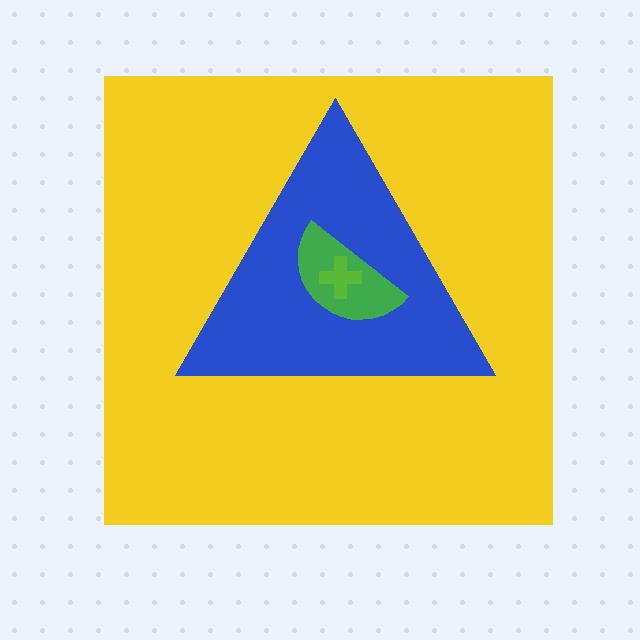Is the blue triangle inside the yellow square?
Yes.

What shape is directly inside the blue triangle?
The green semicircle.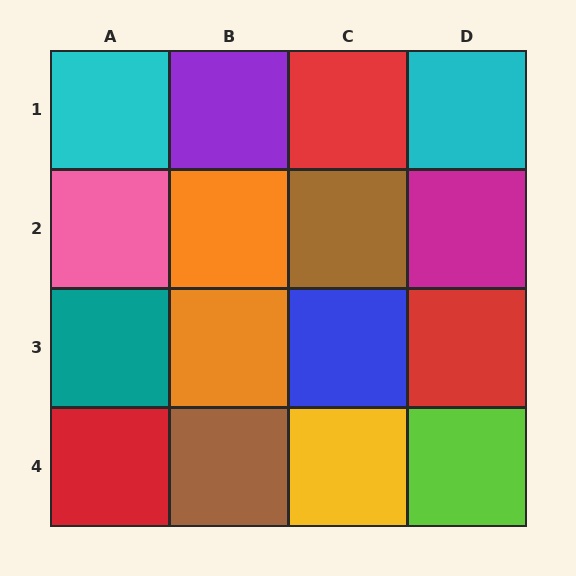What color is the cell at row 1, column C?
Red.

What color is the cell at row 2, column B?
Orange.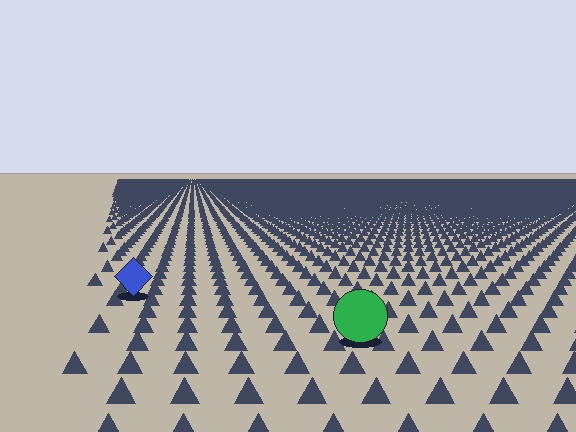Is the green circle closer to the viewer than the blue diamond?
Yes. The green circle is closer — you can tell from the texture gradient: the ground texture is coarser near it.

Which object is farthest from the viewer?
The blue diamond is farthest from the viewer. It appears smaller and the ground texture around it is denser.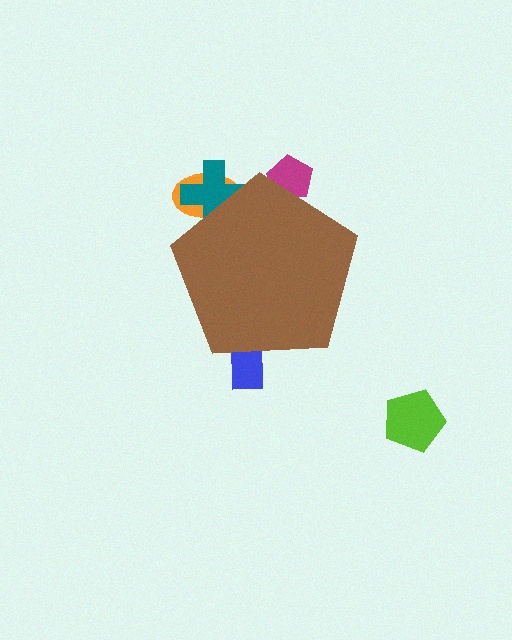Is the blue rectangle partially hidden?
Yes, the blue rectangle is partially hidden behind the brown pentagon.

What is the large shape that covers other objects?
A brown pentagon.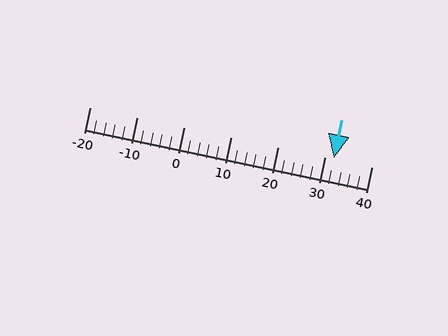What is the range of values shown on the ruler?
The ruler shows values from -20 to 40.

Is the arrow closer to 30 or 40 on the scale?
The arrow is closer to 30.